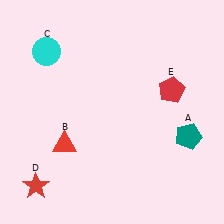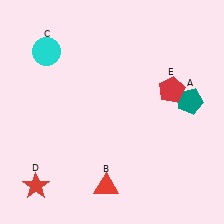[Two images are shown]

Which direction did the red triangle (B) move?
The red triangle (B) moved down.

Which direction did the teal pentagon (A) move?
The teal pentagon (A) moved up.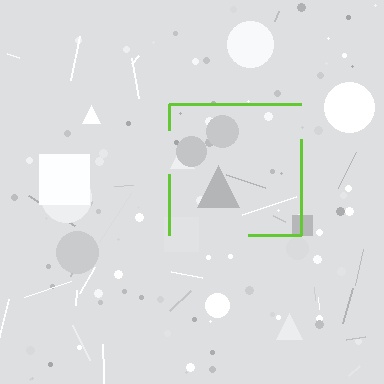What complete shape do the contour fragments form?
The contour fragments form a square.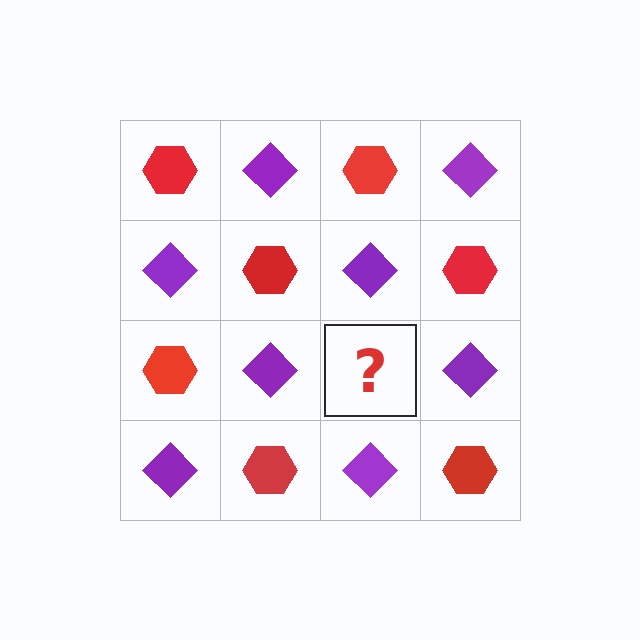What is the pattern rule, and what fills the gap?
The rule is that it alternates red hexagon and purple diamond in a checkerboard pattern. The gap should be filled with a red hexagon.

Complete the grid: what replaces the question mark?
The question mark should be replaced with a red hexagon.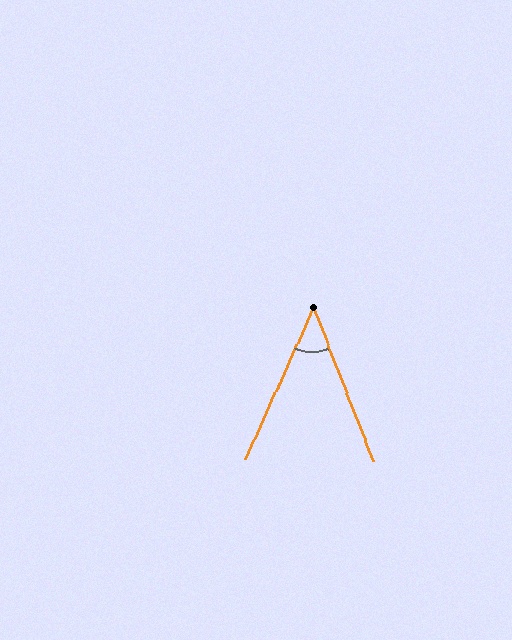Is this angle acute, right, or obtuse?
It is acute.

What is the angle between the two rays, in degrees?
Approximately 45 degrees.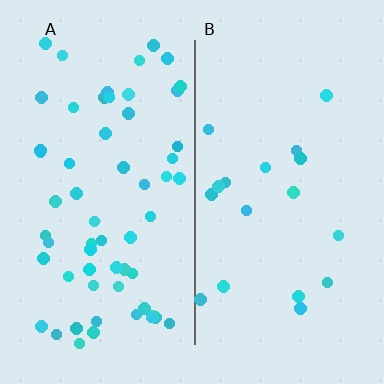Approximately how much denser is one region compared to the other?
Approximately 3.3× — region A over region B.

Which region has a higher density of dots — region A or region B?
A (the left).